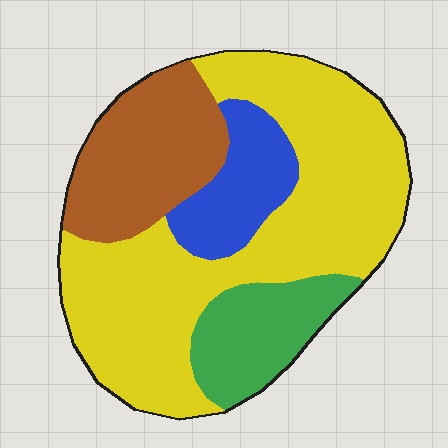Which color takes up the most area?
Yellow, at roughly 55%.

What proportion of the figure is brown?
Brown covers about 20% of the figure.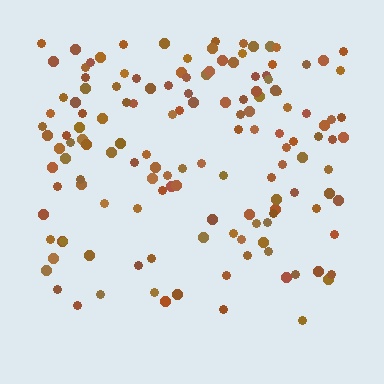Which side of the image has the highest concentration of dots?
The top.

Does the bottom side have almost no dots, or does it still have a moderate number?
Still a moderate number, just noticeably fewer than the top.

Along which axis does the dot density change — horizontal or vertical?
Vertical.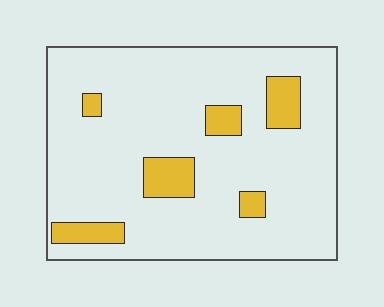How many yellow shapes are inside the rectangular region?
6.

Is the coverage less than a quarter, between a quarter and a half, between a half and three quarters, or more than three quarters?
Less than a quarter.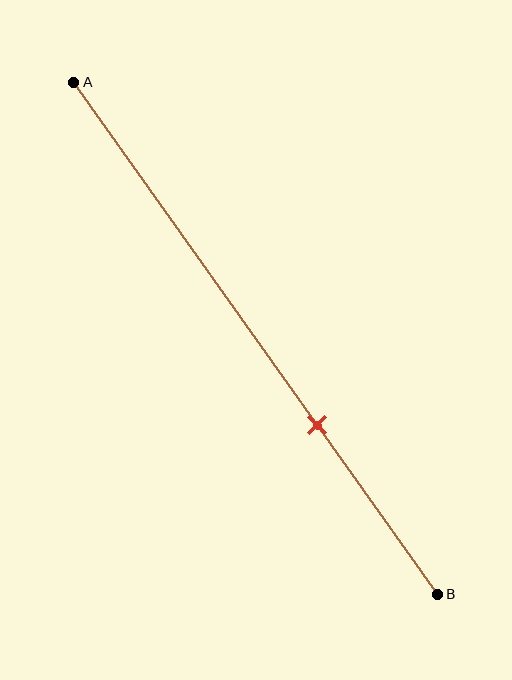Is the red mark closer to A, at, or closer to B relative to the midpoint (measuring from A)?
The red mark is closer to point B than the midpoint of segment AB.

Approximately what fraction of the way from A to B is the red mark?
The red mark is approximately 65% of the way from A to B.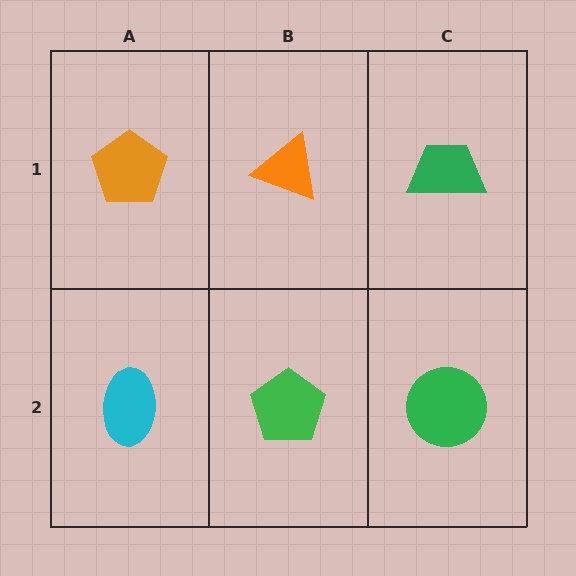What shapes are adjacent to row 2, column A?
An orange pentagon (row 1, column A), a green pentagon (row 2, column B).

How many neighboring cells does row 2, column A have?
2.